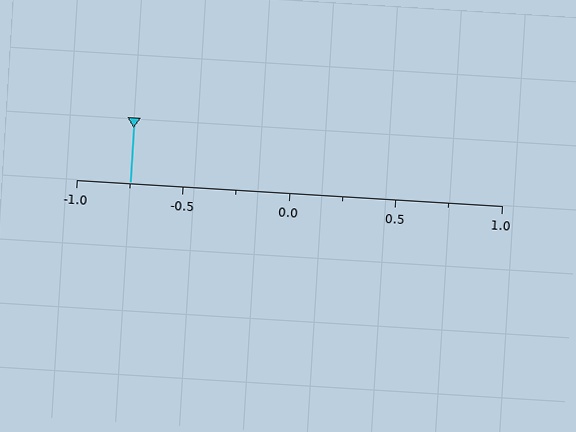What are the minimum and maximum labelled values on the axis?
The axis runs from -1.0 to 1.0.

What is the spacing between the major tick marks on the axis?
The major ticks are spaced 0.5 apart.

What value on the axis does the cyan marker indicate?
The marker indicates approximately -0.75.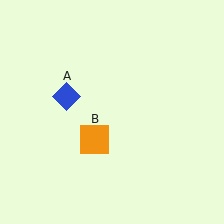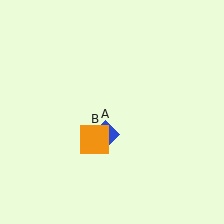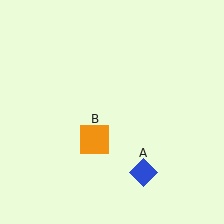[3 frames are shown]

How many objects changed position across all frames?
1 object changed position: blue diamond (object A).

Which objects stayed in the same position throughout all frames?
Orange square (object B) remained stationary.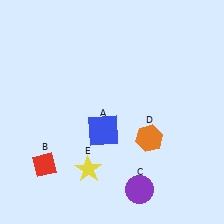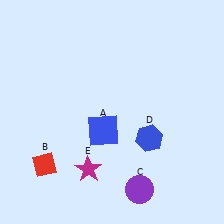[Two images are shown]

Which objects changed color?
D changed from orange to blue. E changed from yellow to magenta.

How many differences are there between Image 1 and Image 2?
There are 2 differences between the two images.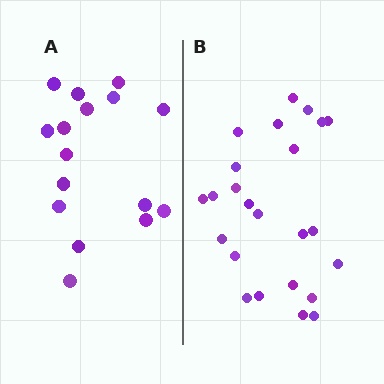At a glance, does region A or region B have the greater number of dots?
Region B (the right region) has more dots.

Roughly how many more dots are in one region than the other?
Region B has roughly 8 or so more dots than region A.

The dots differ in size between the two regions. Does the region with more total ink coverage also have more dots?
No. Region A has more total ink coverage because its dots are larger, but region B actually contains more individual dots. Total area can be misleading — the number of items is what matters here.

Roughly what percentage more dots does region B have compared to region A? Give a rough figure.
About 50% more.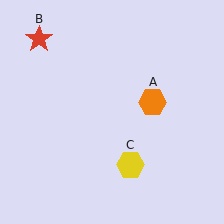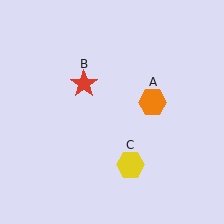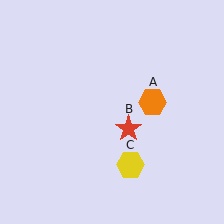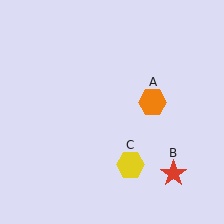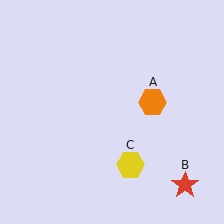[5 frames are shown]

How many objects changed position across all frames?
1 object changed position: red star (object B).